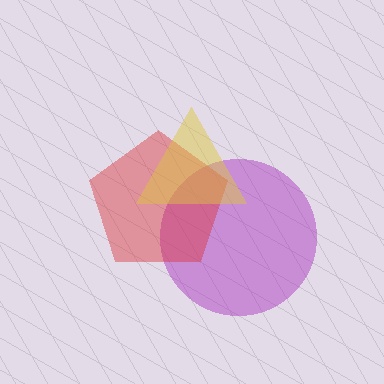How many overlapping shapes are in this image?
There are 3 overlapping shapes in the image.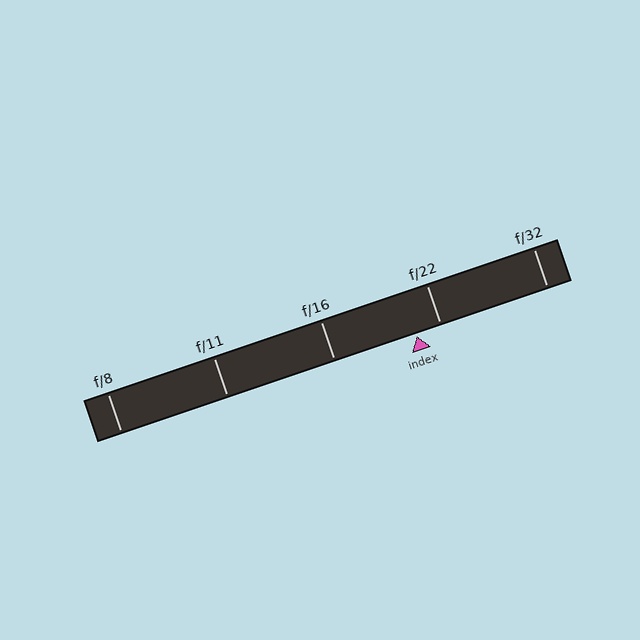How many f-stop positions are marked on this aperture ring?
There are 5 f-stop positions marked.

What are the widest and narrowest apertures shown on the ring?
The widest aperture shown is f/8 and the narrowest is f/32.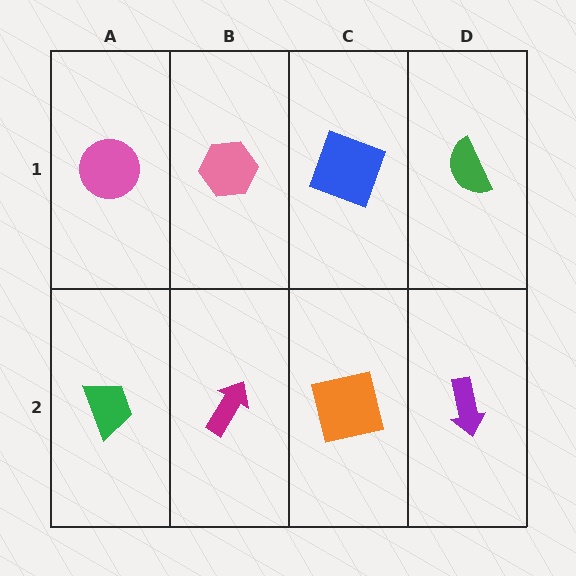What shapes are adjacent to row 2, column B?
A pink hexagon (row 1, column B), a green trapezoid (row 2, column A), an orange square (row 2, column C).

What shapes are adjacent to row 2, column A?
A pink circle (row 1, column A), a magenta arrow (row 2, column B).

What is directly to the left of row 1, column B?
A pink circle.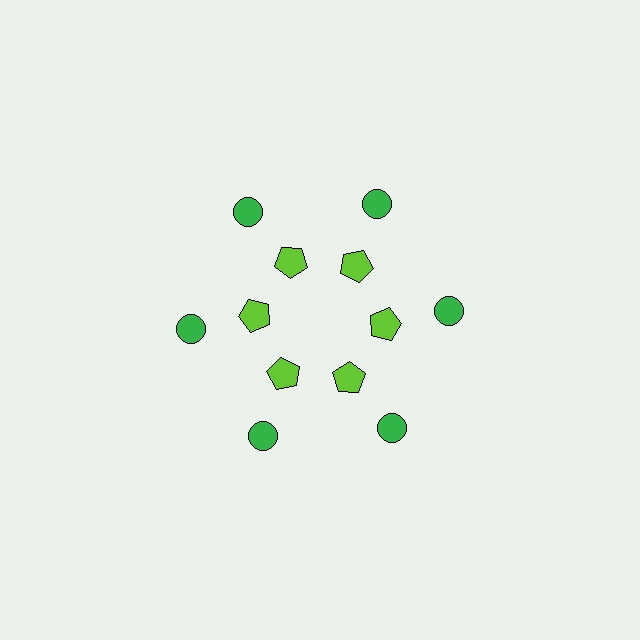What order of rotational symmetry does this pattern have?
This pattern has 6-fold rotational symmetry.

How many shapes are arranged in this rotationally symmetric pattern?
There are 12 shapes, arranged in 6 groups of 2.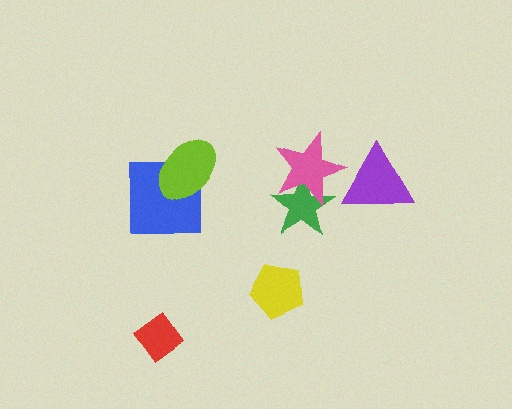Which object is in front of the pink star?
The purple triangle is in front of the pink star.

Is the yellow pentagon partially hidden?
No, no other shape covers it.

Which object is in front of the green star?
The pink star is in front of the green star.